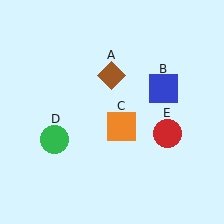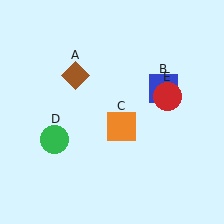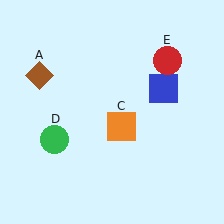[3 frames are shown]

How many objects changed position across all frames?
2 objects changed position: brown diamond (object A), red circle (object E).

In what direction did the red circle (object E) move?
The red circle (object E) moved up.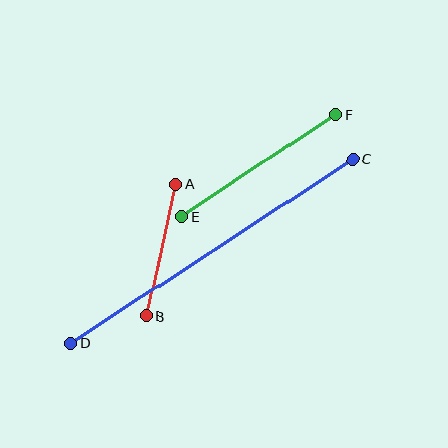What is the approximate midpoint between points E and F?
The midpoint is at approximately (259, 166) pixels.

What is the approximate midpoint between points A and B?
The midpoint is at approximately (161, 250) pixels.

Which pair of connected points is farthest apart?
Points C and D are farthest apart.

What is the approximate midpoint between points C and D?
The midpoint is at approximately (212, 251) pixels.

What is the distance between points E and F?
The distance is approximately 185 pixels.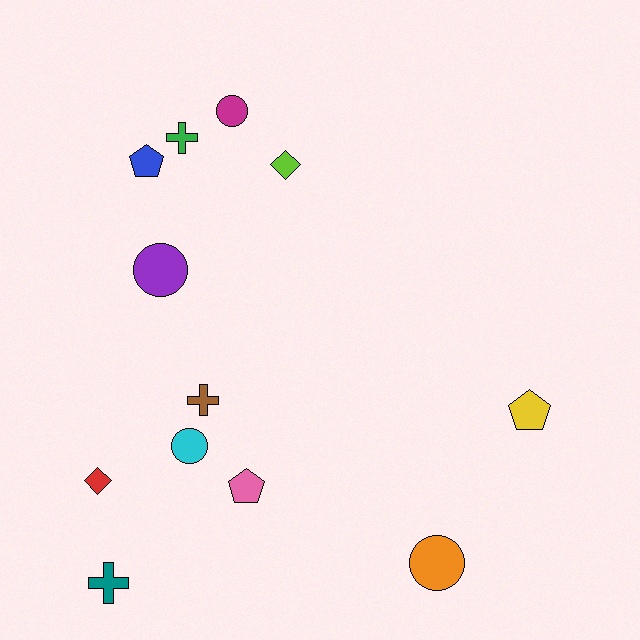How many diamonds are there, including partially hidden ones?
There are 2 diamonds.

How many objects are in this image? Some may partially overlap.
There are 12 objects.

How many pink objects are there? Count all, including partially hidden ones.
There is 1 pink object.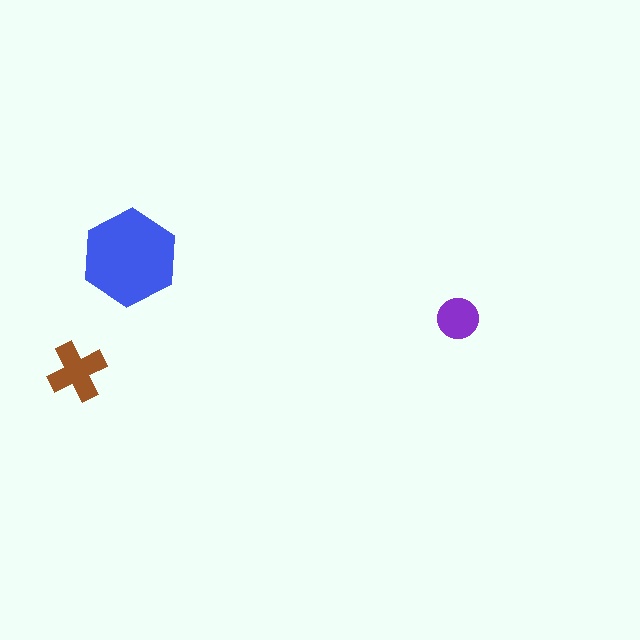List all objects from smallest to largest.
The purple circle, the brown cross, the blue hexagon.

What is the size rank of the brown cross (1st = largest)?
2nd.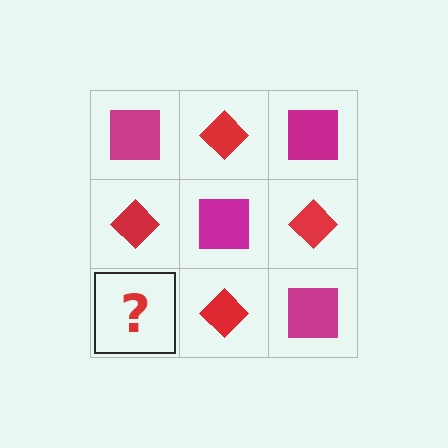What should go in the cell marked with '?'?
The missing cell should contain a magenta square.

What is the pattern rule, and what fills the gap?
The rule is that it alternates magenta square and red diamond in a checkerboard pattern. The gap should be filled with a magenta square.